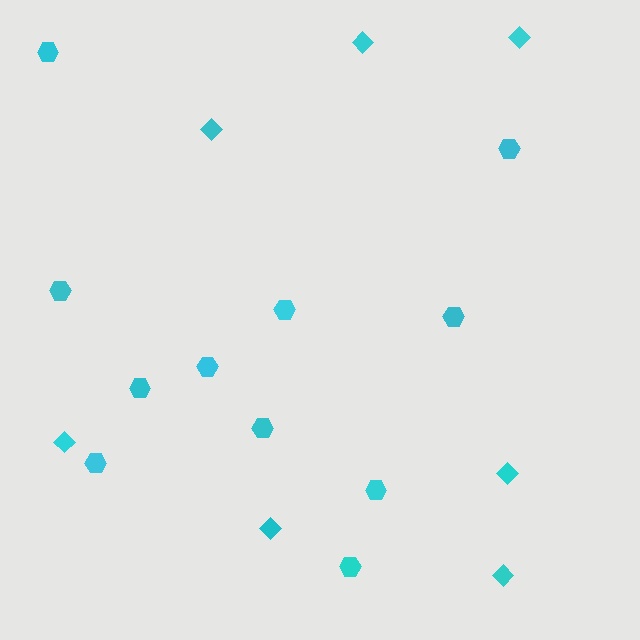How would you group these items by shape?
There are 2 groups: one group of diamonds (7) and one group of hexagons (11).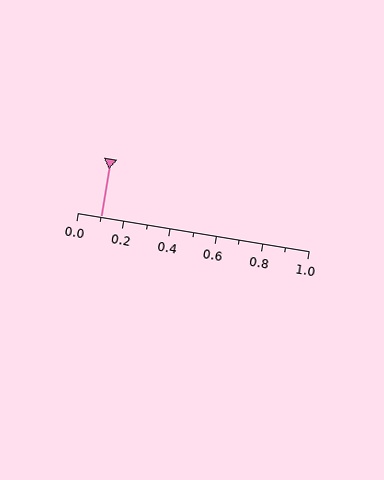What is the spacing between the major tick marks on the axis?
The major ticks are spaced 0.2 apart.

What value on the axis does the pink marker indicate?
The marker indicates approximately 0.1.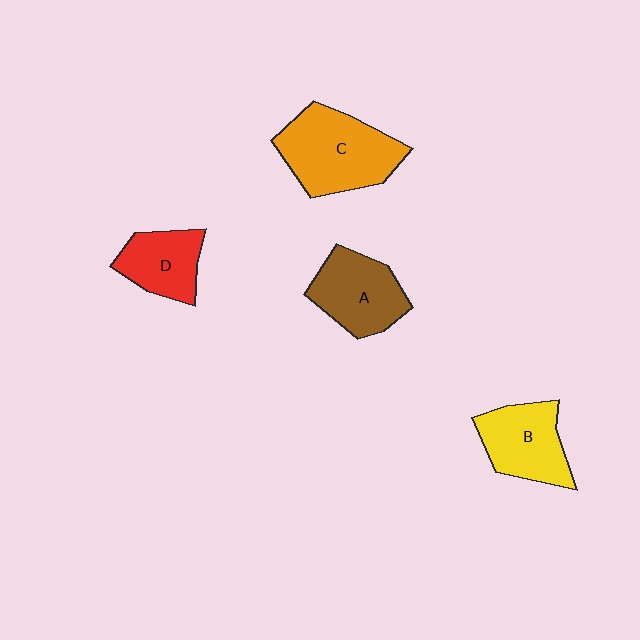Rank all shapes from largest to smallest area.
From largest to smallest: C (orange), A (brown), B (yellow), D (red).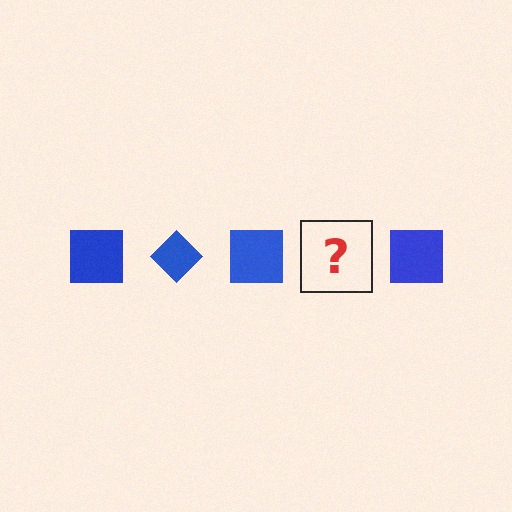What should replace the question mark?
The question mark should be replaced with a blue diamond.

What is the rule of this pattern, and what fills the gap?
The rule is that the pattern cycles through square, diamond shapes in blue. The gap should be filled with a blue diamond.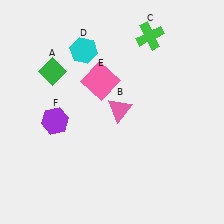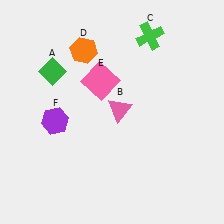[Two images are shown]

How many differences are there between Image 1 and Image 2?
There is 1 difference between the two images.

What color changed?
The hexagon (D) changed from cyan in Image 1 to orange in Image 2.